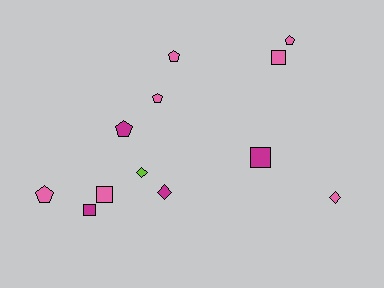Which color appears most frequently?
Pink, with 7 objects.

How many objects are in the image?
There are 12 objects.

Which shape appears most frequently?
Pentagon, with 5 objects.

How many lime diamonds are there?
There is 1 lime diamond.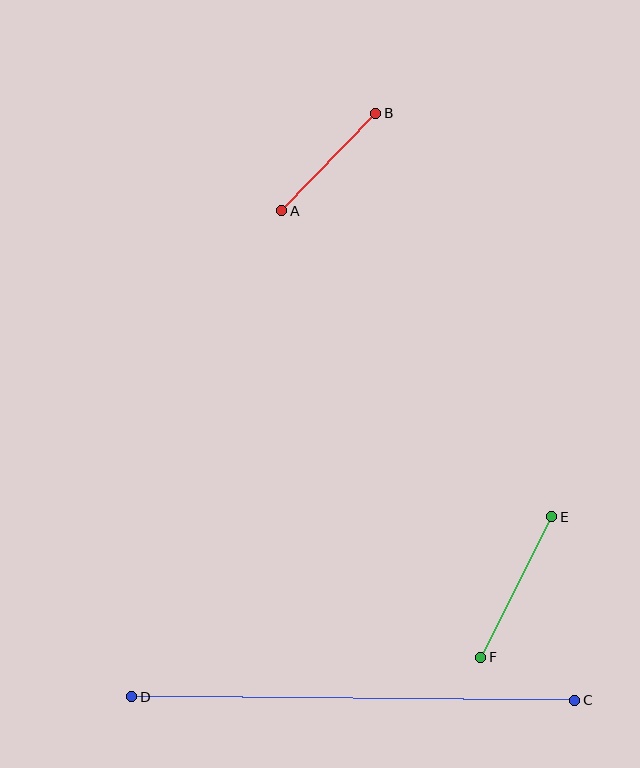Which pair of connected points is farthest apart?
Points C and D are farthest apart.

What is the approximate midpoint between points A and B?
The midpoint is at approximately (329, 162) pixels.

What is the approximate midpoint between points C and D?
The midpoint is at approximately (353, 698) pixels.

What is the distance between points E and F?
The distance is approximately 157 pixels.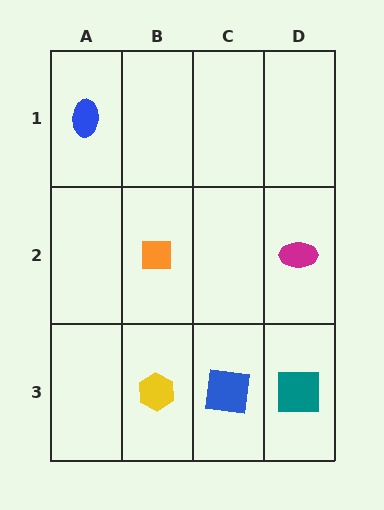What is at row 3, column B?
A yellow hexagon.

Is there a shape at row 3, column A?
No, that cell is empty.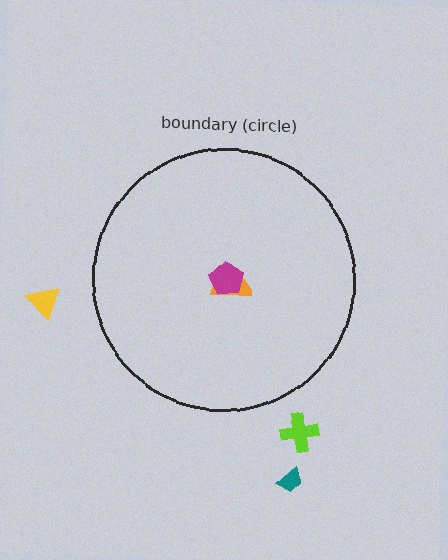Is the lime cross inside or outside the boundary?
Outside.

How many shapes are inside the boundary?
2 inside, 3 outside.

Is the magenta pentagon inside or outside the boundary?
Inside.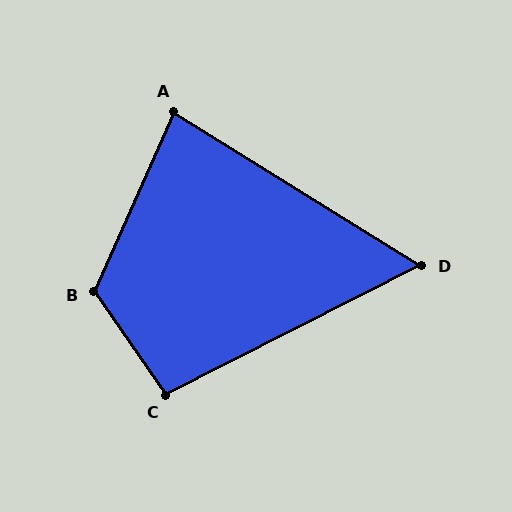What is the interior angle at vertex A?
Approximately 82 degrees (acute).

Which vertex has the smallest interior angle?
D, at approximately 59 degrees.